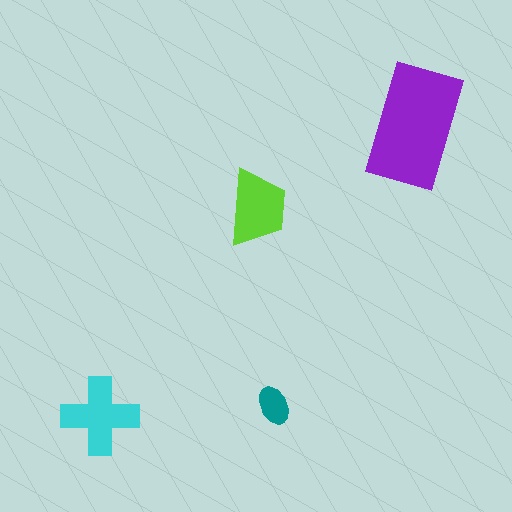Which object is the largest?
The purple rectangle.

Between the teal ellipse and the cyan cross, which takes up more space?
The cyan cross.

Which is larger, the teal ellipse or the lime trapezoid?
The lime trapezoid.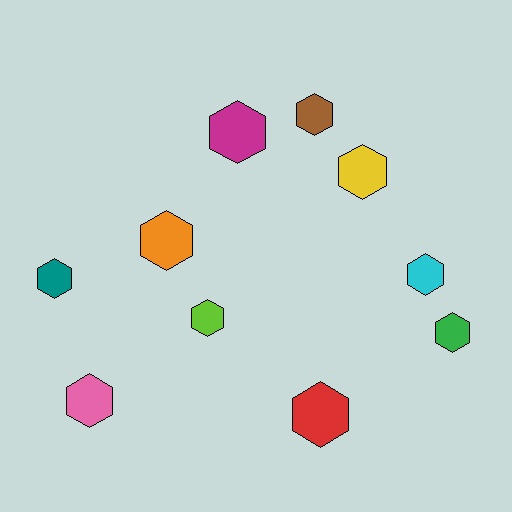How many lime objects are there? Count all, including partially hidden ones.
There is 1 lime object.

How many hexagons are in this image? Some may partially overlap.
There are 10 hexagons.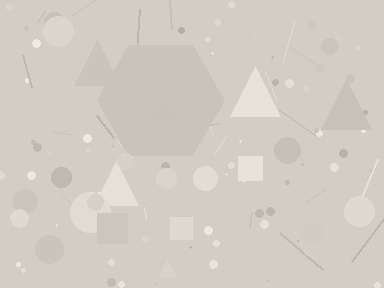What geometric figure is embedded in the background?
A hexagon is embedded in the background.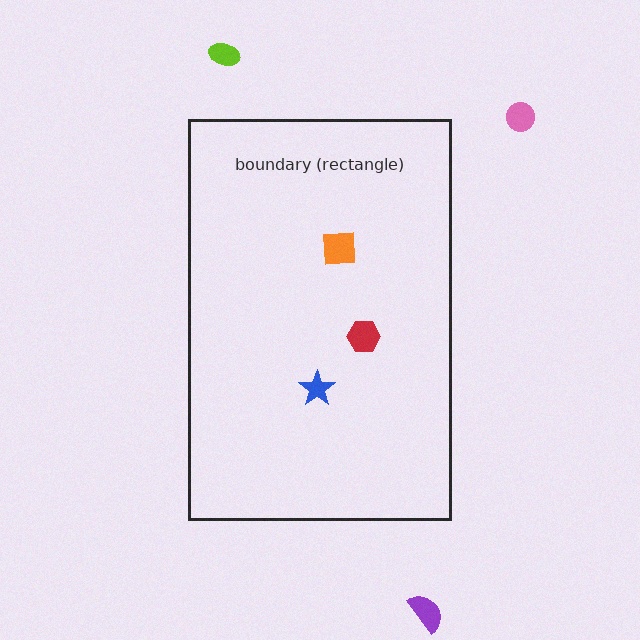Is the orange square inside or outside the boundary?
Inside.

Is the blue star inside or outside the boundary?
Inside.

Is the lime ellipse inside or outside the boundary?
Outside.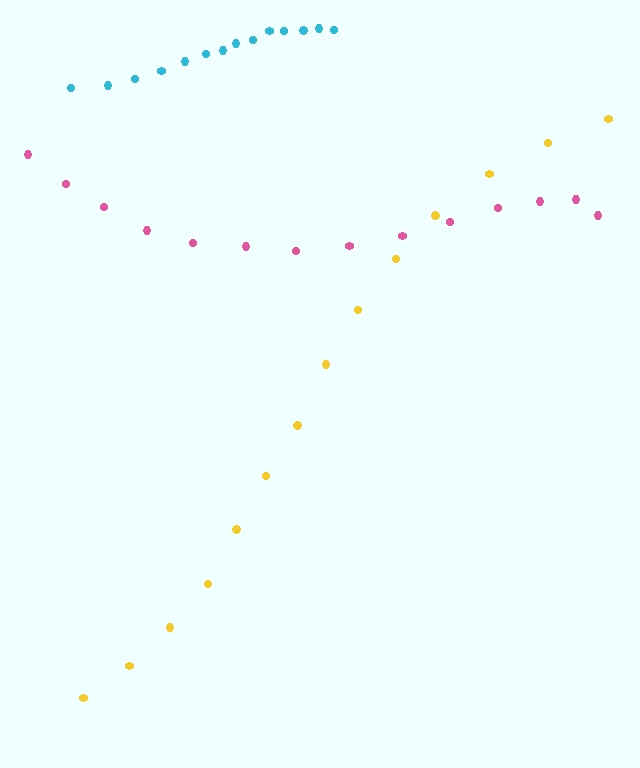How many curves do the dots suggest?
There are 3 distinct paths.